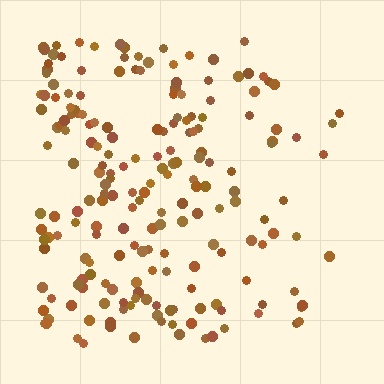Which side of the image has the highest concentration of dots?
The left.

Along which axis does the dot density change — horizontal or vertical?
Horizontal.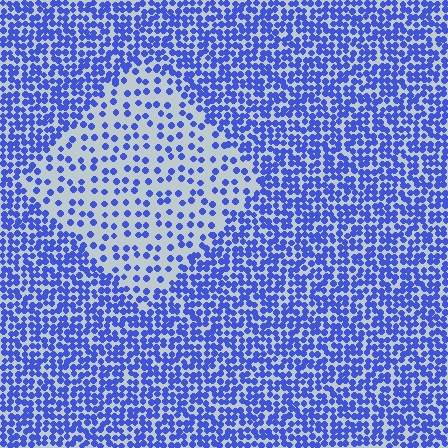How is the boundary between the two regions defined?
The boundary is defined by a change in element density (approximately 2.4x ratio). All elements are the same color, size, and shape.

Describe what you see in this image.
The image contains small blue elements arranged at two different densities. A diamond-shaped region is visible where the elements are less densely packed than the surrounding area.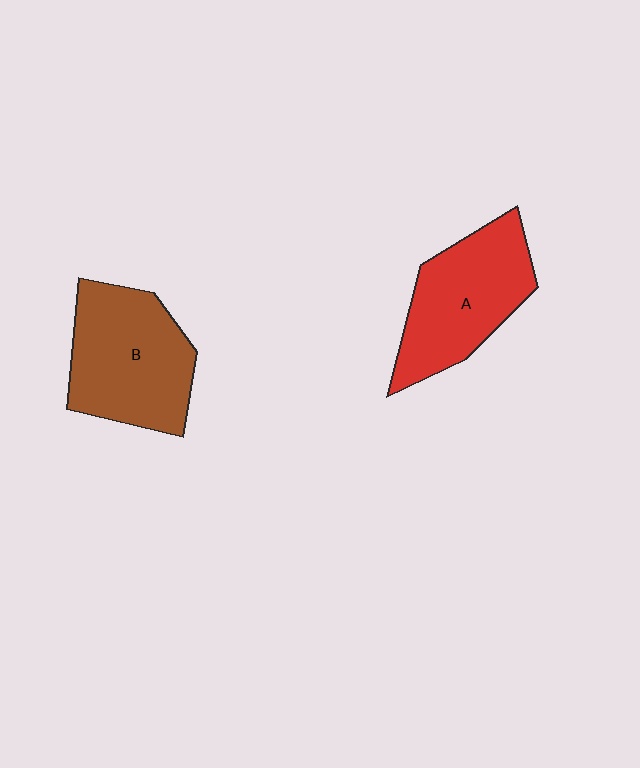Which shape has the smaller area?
Shape A (red).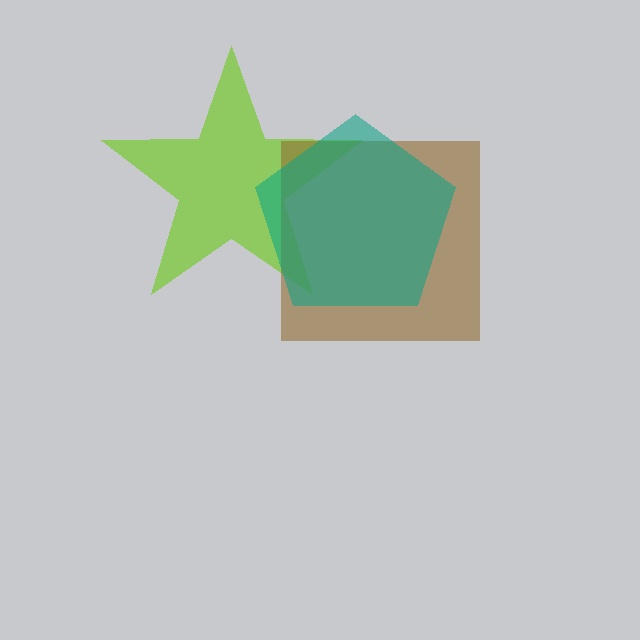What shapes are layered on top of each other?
The layered shapes are: a lime star, a brown square, a teal pentagon.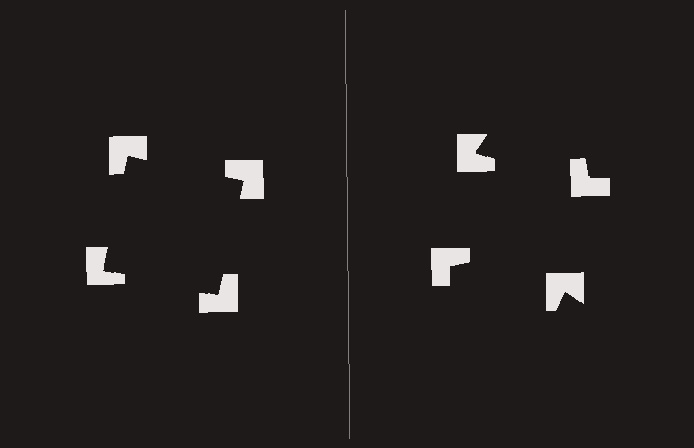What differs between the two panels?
The notched squares are positioned identically on both sides; only the wedge orientations differ. On the left they align to a square; on the right they are misaligned.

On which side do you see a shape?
An illusory square appears on the left side. On the right side the wedge cuts are rotated, so no coherent shape forms.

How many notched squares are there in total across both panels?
8 — 4 on each side.